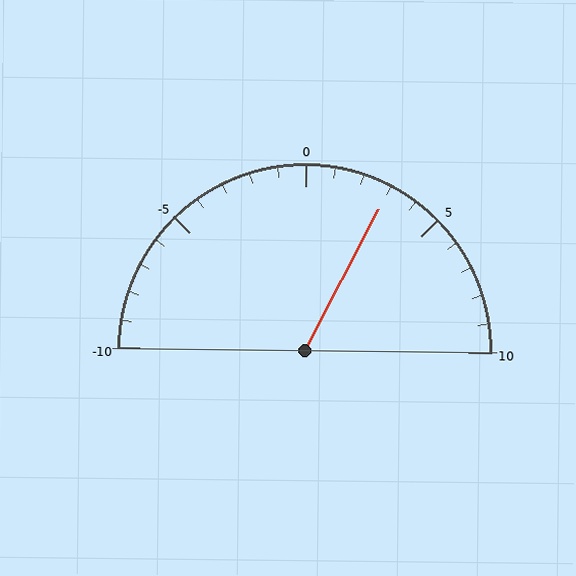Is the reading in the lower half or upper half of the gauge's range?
The reading is in the upper half of the range (-10 to 10).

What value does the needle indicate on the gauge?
The needle indicates approximately 3.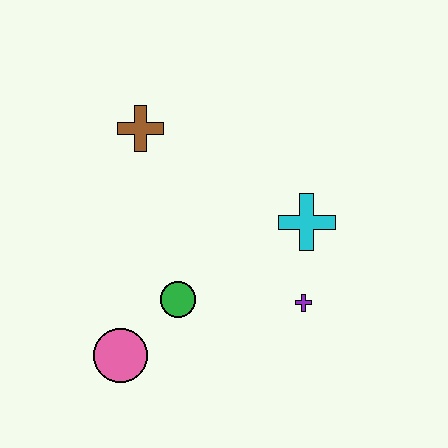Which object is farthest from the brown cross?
The purple cross is farthest from the brown cross.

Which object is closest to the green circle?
The pink circle is closest to the green circle.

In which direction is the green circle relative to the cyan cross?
The green circle is to the left of the cyan cross.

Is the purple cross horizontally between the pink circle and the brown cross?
No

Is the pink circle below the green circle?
Yes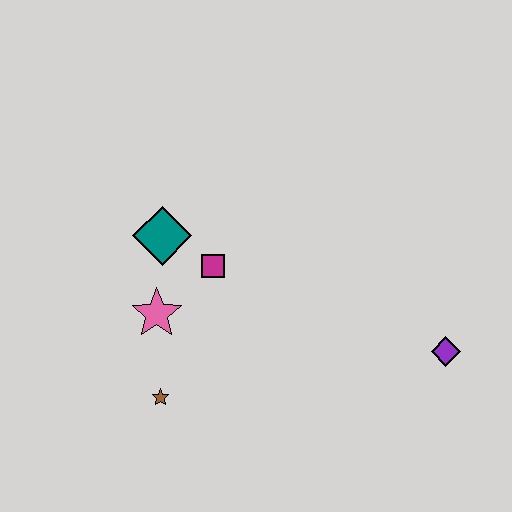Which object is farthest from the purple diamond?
The teal diamond is farthest from the purple diamond.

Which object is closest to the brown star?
The pink star is closest to the brown star.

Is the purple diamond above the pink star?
No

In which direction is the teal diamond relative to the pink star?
The teal diamond is above the pink star.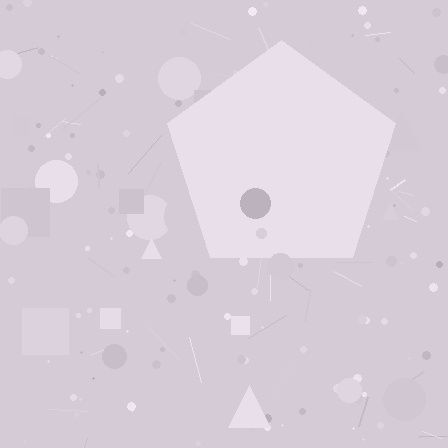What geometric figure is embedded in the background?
A pentagon is embedded in the background.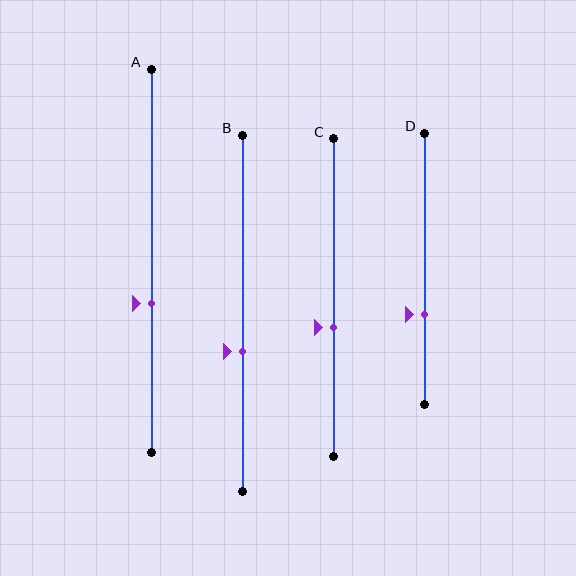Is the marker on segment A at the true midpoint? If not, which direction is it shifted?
No, the marker on segment A is shifted downward by about 11% of the segment length.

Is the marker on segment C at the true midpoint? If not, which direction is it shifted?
No, the marker on segment C is shifted downward by about 9% of the segment length.